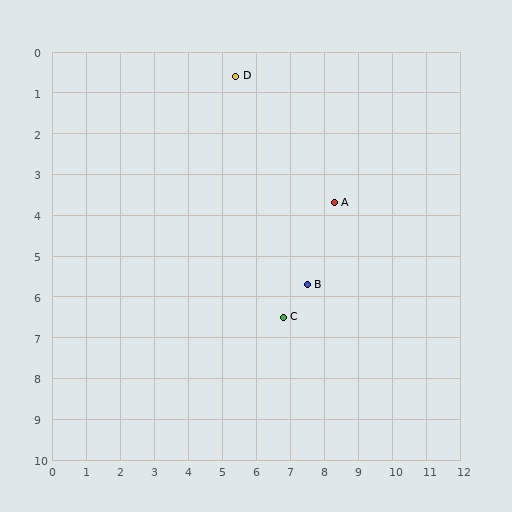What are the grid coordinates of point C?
Point C is at approximately (6.8, 6.5).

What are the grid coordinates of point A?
Point A is at approximately (8.3, 3.7).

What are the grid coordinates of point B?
Point B is at approximately (7.5, 5.7).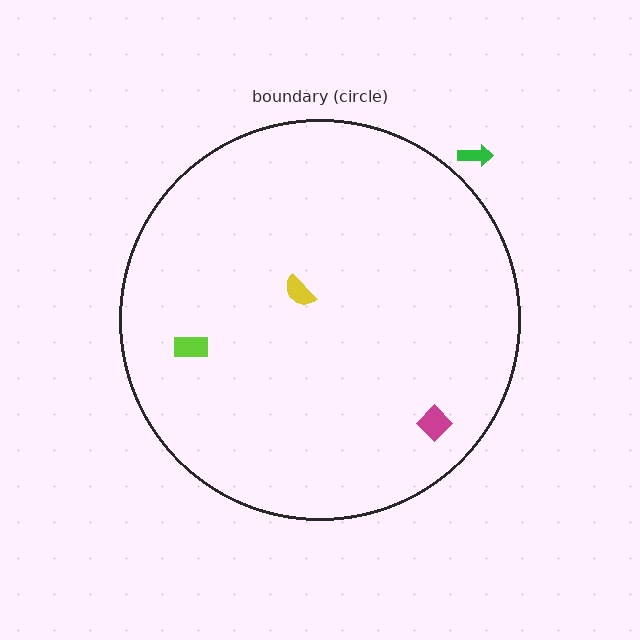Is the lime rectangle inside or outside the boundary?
Inside.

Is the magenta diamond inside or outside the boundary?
Inside.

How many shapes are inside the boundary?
3 inside, 1 outside.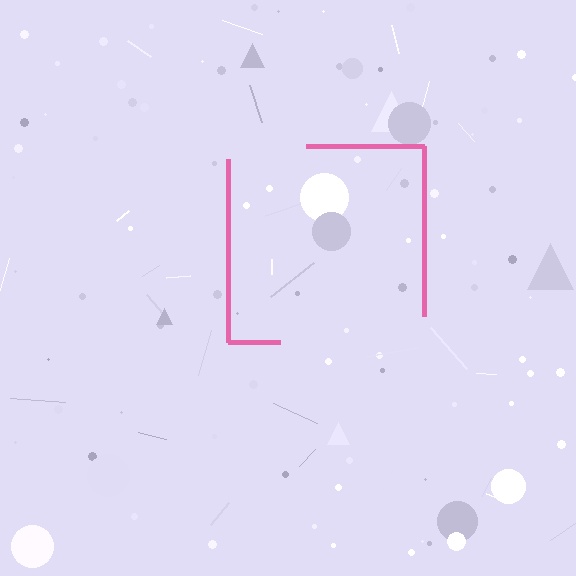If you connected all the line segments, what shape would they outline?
They would outline a square.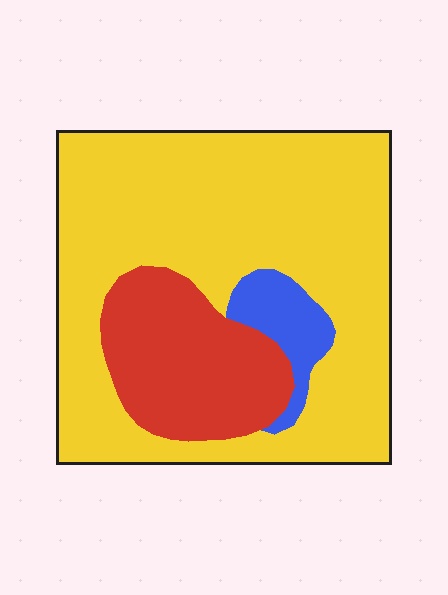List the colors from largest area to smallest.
From largest to smallest: yellow, red, blue.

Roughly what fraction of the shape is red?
Red covers about 20% of the shape.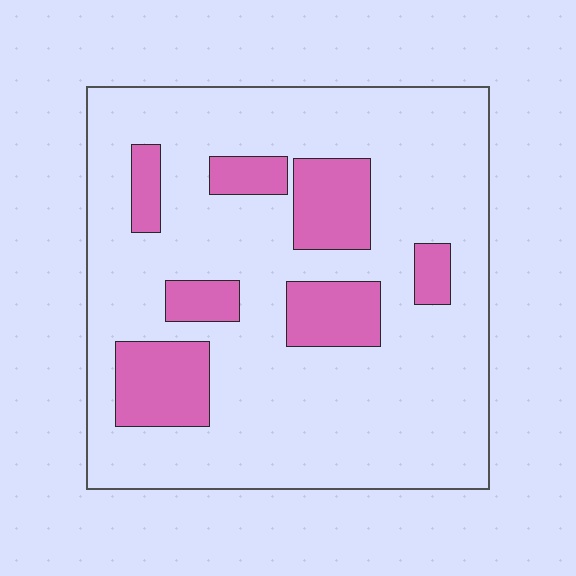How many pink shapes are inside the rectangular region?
7.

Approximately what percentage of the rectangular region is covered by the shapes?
Approximately 20%.